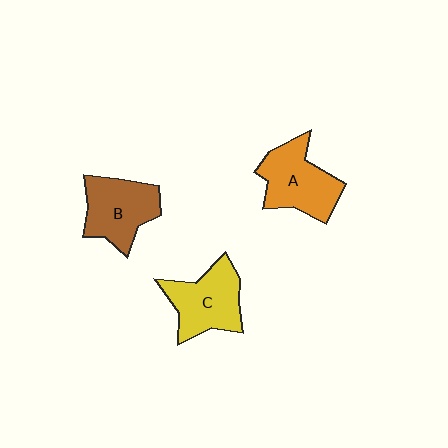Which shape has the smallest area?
Shape B (brown).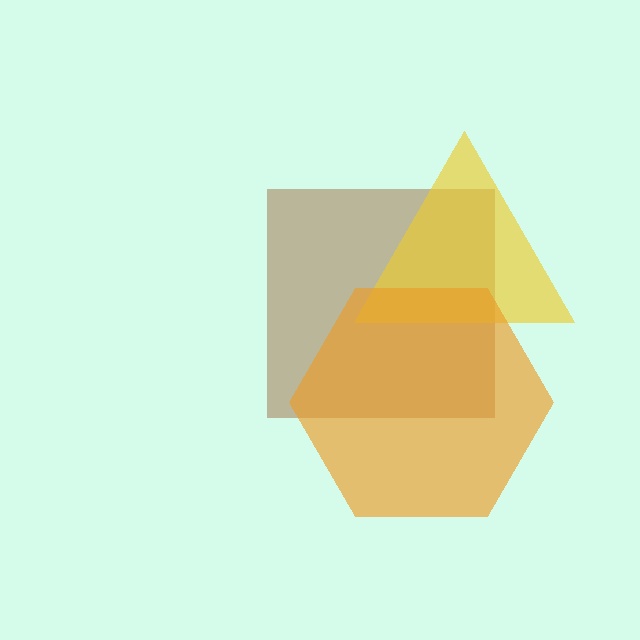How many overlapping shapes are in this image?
There are 3 overlapping shapes in the image.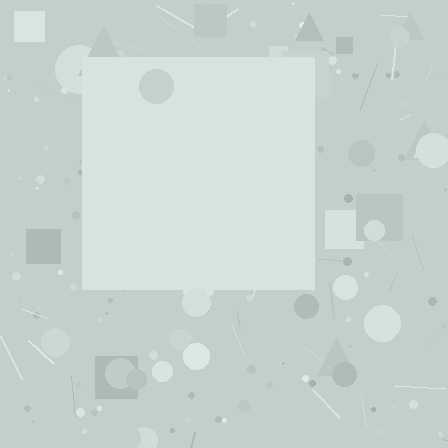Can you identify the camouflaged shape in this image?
The camouflaged shape is a square.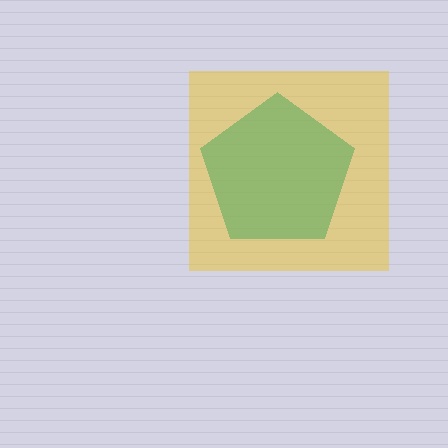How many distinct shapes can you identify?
There are 2 distinct shapes: a teal pentagon, a yellow square.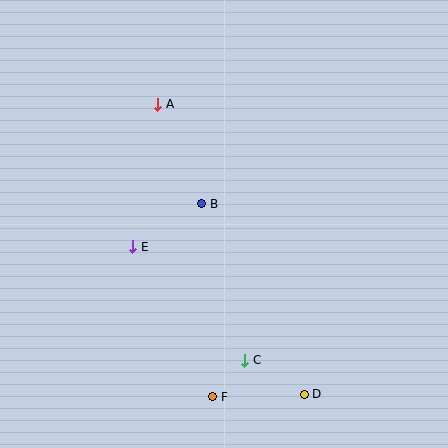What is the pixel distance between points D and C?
The distance between D and C is 69 pixels.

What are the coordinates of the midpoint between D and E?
The midpoint between D and E is at (219, 321).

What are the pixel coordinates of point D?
Point D is at (304, 394).